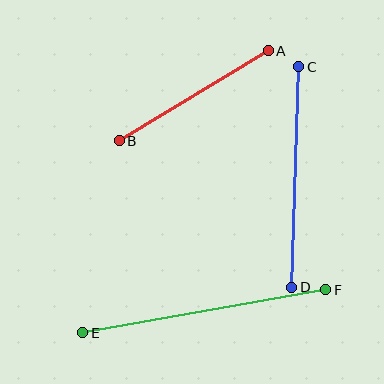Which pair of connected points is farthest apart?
Points E and F are farthest apart.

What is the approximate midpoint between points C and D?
The midpoint is at approximately (295, 177) pixels.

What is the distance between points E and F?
The distance is approximately 246 pixels.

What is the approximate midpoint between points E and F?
The midpoint is at approximately (204, 311) pixels.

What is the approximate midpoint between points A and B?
The midpoint is at approximately (194, 96) pixels.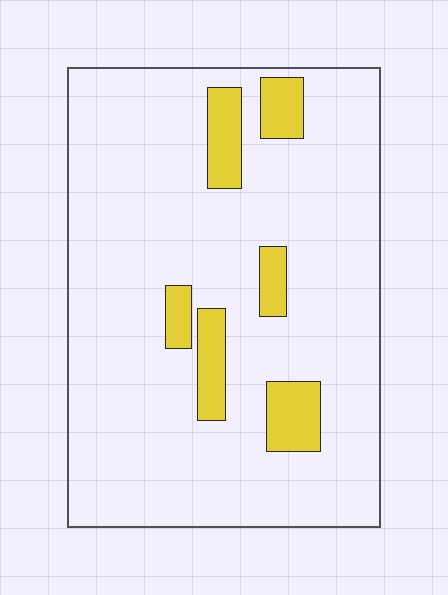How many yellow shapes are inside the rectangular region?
6.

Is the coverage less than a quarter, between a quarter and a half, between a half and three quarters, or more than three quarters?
Less than a quarter.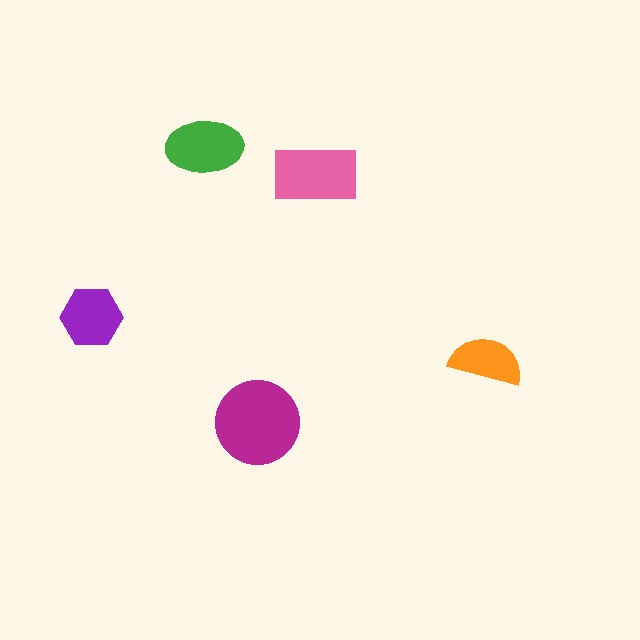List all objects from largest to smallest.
The magenta circle, the pink rectangle, the green ellipse, the purple hexagon, the orange semicircle.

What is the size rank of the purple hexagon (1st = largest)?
4th.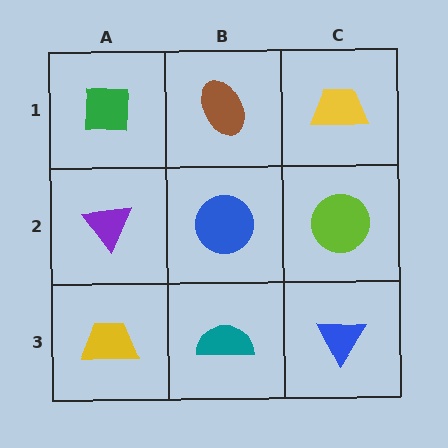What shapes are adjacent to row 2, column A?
A green square (row 1, column A), a yellow trapezoid (row 3, column A), a blue circle (row 2, column B).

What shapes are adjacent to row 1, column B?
A blue circle (row 2, column B), a green square (row 1, column A), a yellow trapezoid (row 1, column C).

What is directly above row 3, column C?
A lime circle.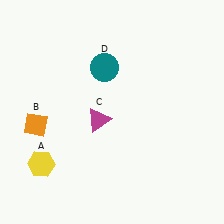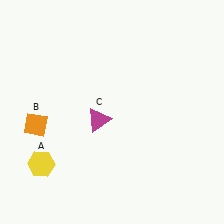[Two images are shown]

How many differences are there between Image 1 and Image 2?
There is 1 difference between the two images.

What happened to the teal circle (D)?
The teal circle (D) was removed in Image 2. It was in the top-left area of Image 1.